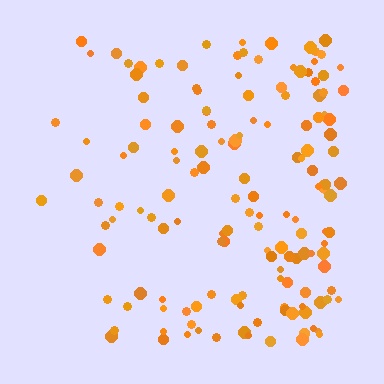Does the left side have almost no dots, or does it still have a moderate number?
Still a moderate number, just noticeably fewer than the right.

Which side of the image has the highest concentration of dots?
The right.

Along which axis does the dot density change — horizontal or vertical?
Horizontal.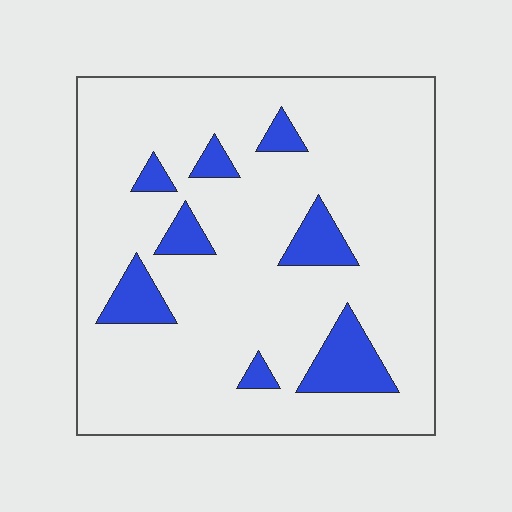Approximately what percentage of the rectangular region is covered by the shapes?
Approximately 15%.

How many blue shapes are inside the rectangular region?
8.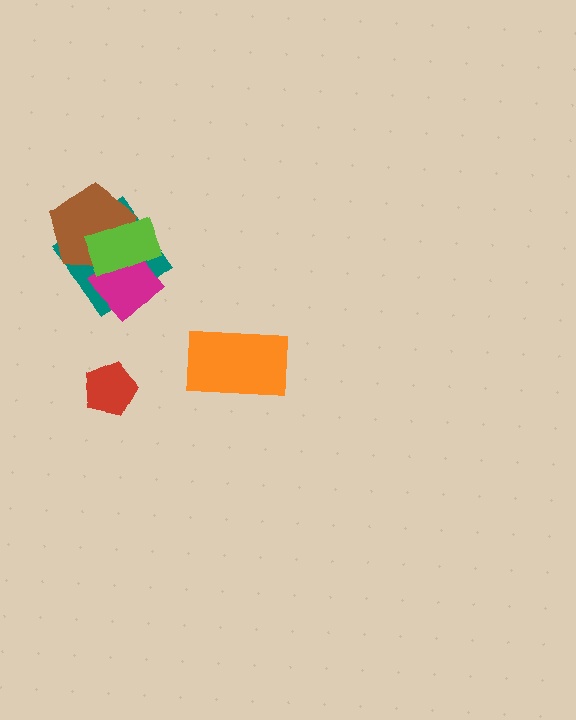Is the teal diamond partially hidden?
Yes, it is partially covered by another shape.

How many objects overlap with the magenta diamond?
3 objects overlap with the magenta diamond.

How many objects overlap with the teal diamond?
3 objects overlap with the teal diamond.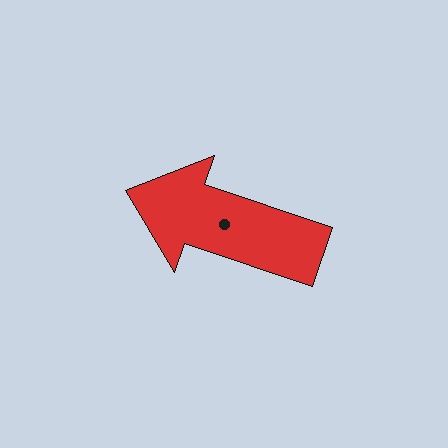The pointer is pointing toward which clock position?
Roughly 10 o'clock.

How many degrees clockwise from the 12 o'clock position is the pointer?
Approximately 289 degrees.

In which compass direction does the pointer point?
West.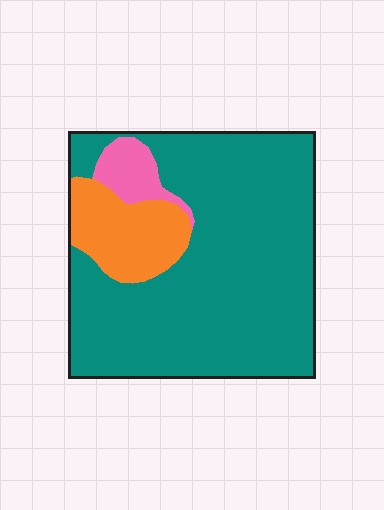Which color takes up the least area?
Pink, at roughly 5%.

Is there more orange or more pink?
Orange.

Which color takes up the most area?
Teal, at roughly 80%.